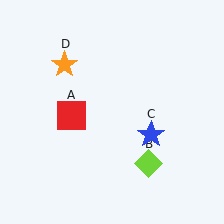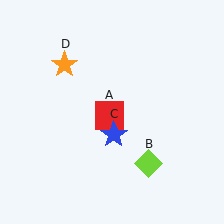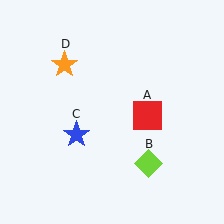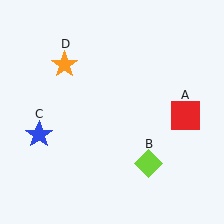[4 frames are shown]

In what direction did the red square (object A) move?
The red square (object A) moved right.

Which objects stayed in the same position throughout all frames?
Lime diamond (object B) and orange star (object D) remained stationary.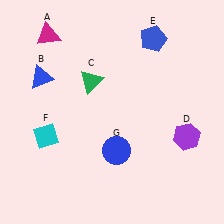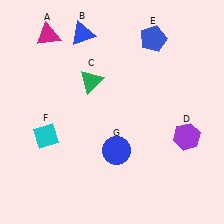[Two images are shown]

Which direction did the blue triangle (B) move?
The blue triangle (B) moved up.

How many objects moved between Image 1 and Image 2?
1 object moved between the two images.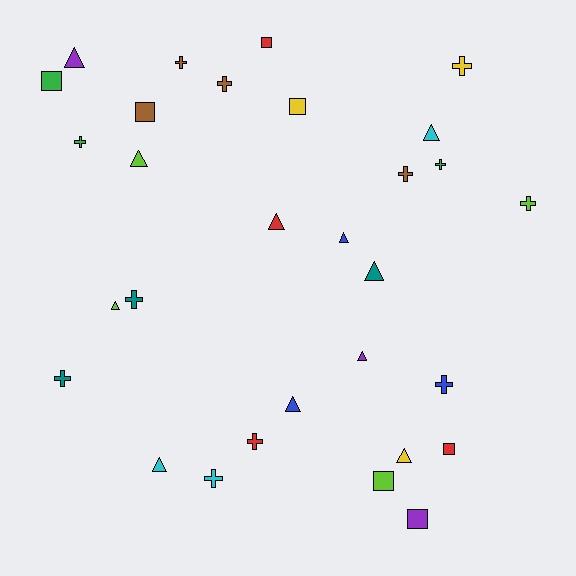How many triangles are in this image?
There are 11 triangles.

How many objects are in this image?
There are 30 objects.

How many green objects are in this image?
There are 3 green objects.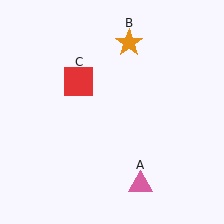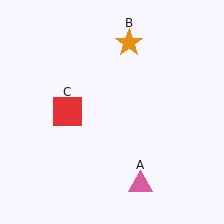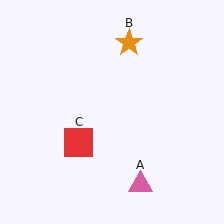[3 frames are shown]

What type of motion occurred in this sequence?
The red square (object C) rotated counterclockwise around the center of the scene.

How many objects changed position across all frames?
1 object changed position: red square (object C).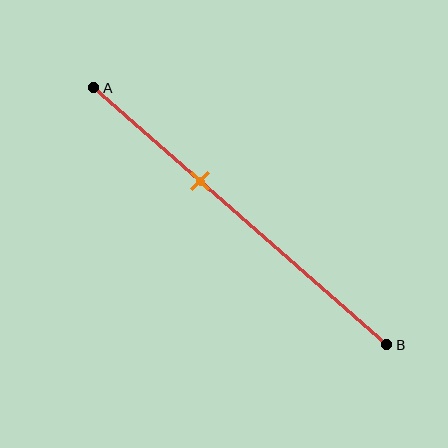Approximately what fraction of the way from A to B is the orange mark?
The orange mark is approximately 35% of the way from A to B.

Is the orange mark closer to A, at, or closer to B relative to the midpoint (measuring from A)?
The orange mark is closer to point A than the midpoint of segment AB.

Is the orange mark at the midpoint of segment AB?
No, the mark is at about 35% from A, not at the 50% midpoint.